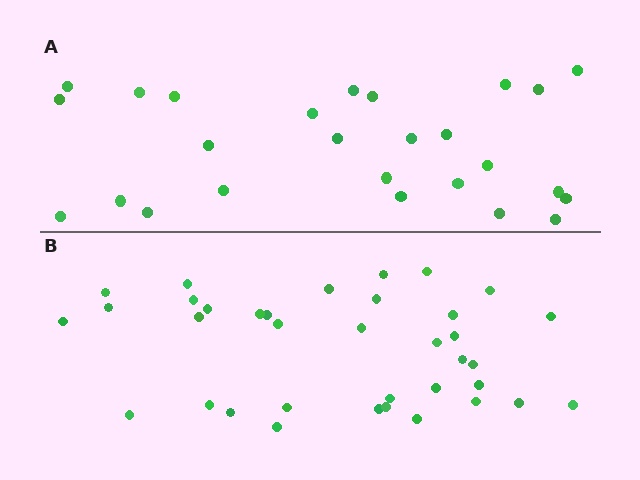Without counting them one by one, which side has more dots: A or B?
Region B (the bottom region) has more dots.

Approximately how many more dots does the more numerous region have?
Region B has roughly 10 or so more dots than region A.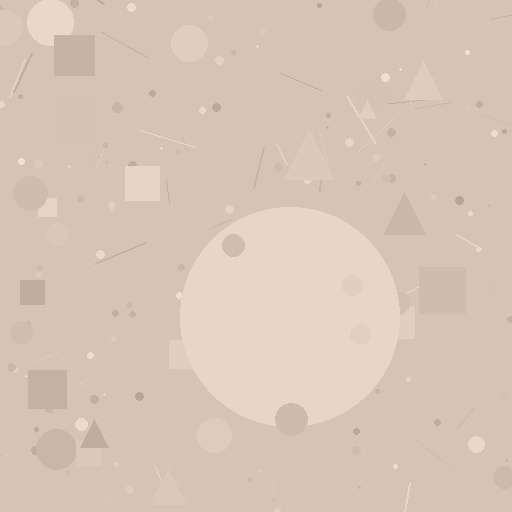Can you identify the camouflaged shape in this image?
The camouflaged shape is a circle.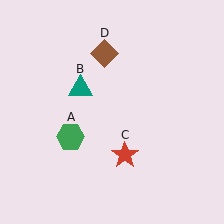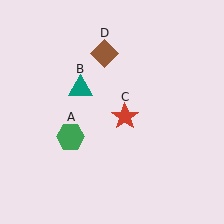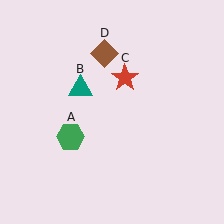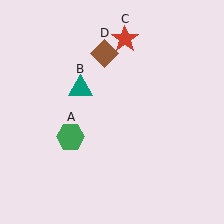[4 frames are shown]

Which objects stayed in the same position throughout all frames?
Green hexagon (object A) and teal triangle (object B) and brown diamond (object D) remained stationary.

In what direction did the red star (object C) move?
The red star (object C) moved up.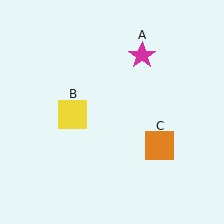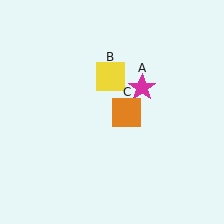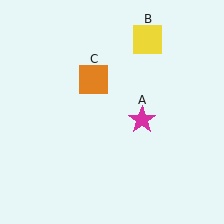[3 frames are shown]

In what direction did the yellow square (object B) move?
The yellow square (object B) moved up and to the right.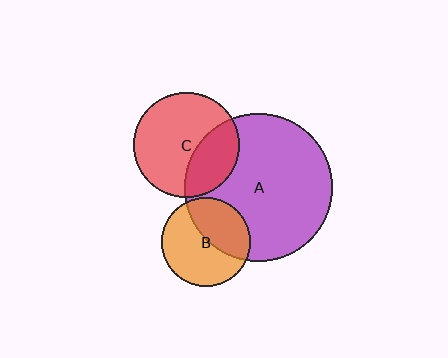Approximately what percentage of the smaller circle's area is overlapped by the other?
Approximately 40%.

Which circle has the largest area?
Circle A (purple).